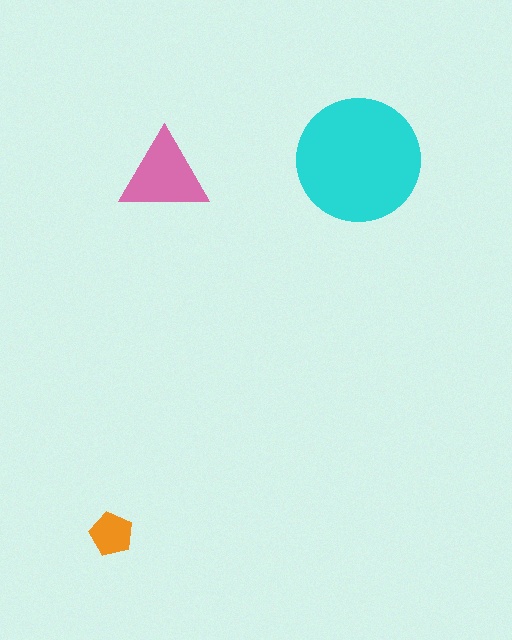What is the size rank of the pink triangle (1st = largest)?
2nd.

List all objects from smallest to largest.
The orange pentagon, the pink triangle, the cyan circle.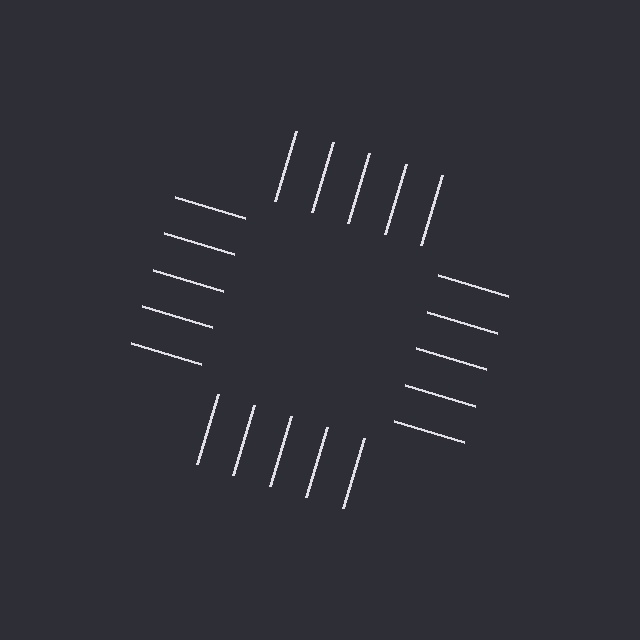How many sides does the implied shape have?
4 sides — the line-ends trace a square.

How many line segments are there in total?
20 — 5 along each of the 4 edges.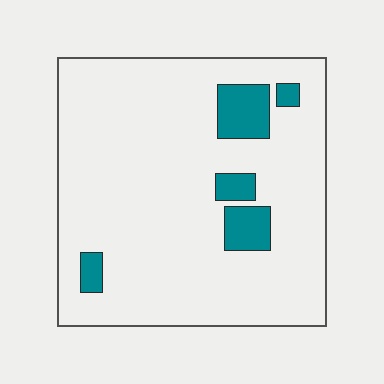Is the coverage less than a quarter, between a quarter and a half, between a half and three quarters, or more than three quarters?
Less than a quarter.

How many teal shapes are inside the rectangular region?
5.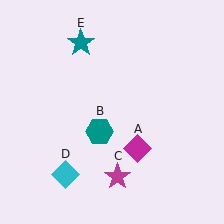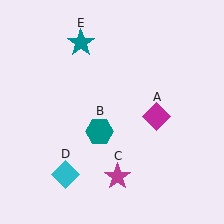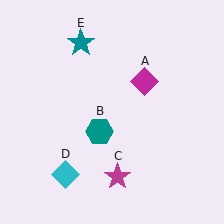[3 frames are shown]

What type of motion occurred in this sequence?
The magenta diamond (object A) rotated counterclockwise around the center of the scene.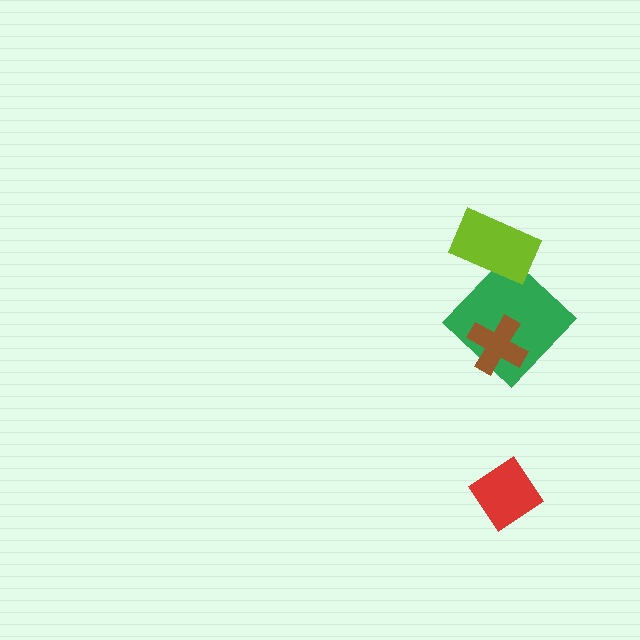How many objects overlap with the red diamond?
0 objects overlap with the red diamond.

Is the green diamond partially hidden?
Yes, it is partially covered by another shape.